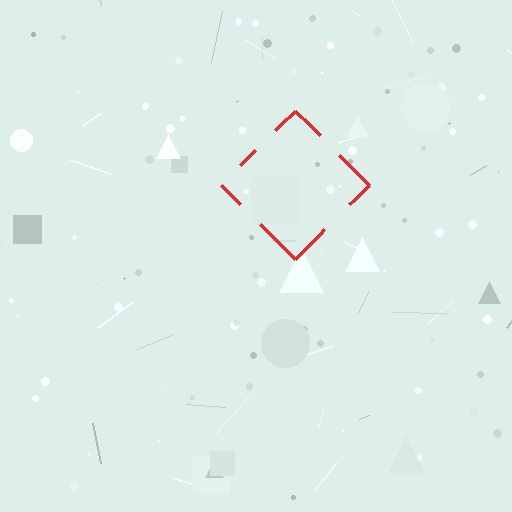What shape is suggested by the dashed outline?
The dashed outline suggests a diamond.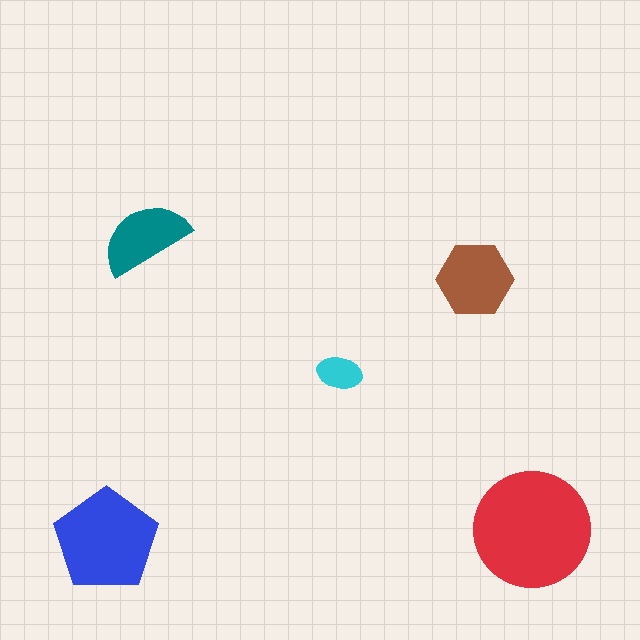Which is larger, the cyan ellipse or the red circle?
The red circle.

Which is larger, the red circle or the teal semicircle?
The red circle.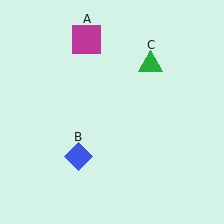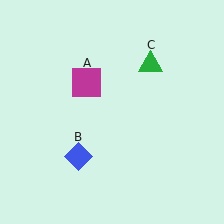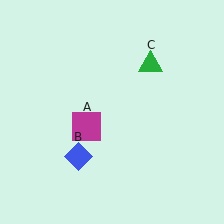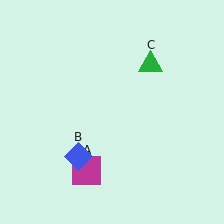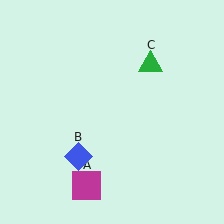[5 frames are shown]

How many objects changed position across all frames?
1 object changed position: magenta square (object A).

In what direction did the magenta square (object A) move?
The magenta square (object A) moved down.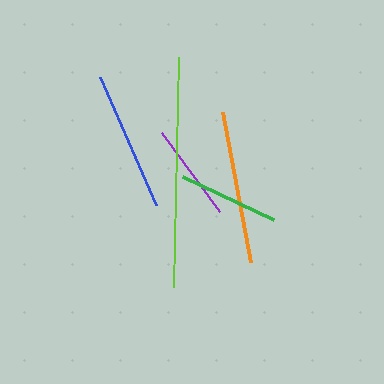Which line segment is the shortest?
The purple line is the shortest at approximately 98 pixels.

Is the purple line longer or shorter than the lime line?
The lime line is longer than the purple line.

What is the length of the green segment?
The green segment is approximately 101 pixels long.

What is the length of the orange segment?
The orange segment is approximately 153 pixels long.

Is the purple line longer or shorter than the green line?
The green line is longer than the purple line.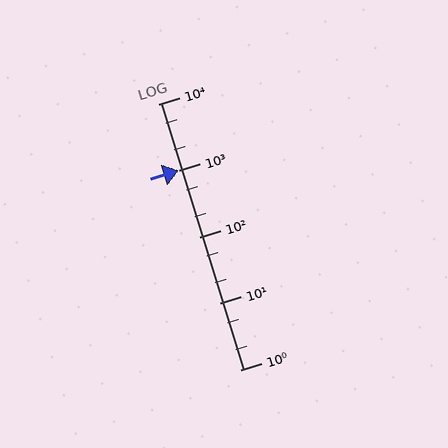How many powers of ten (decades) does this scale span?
The scale spans 4 decades, from 1 to 10000.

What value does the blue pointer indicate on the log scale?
The pointer indicates approximately 1000.